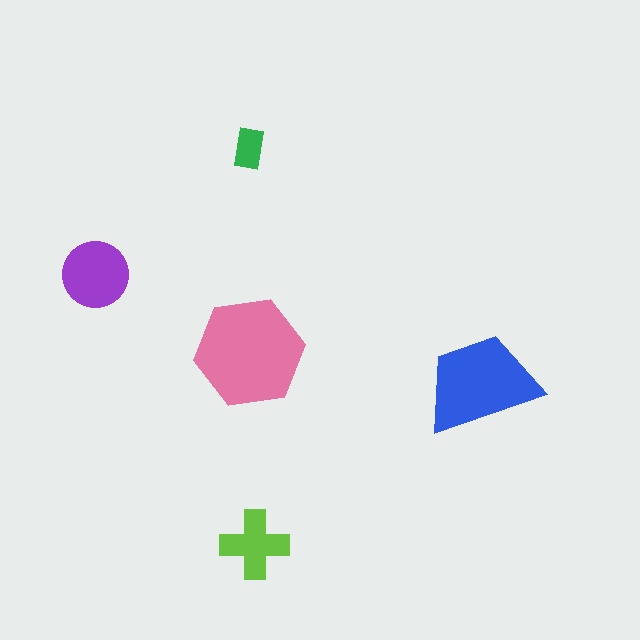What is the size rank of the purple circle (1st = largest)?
3rd.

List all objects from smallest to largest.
The green rectangle, the lime cross, the purple circle, the blue trapezoid, the pink hexagon.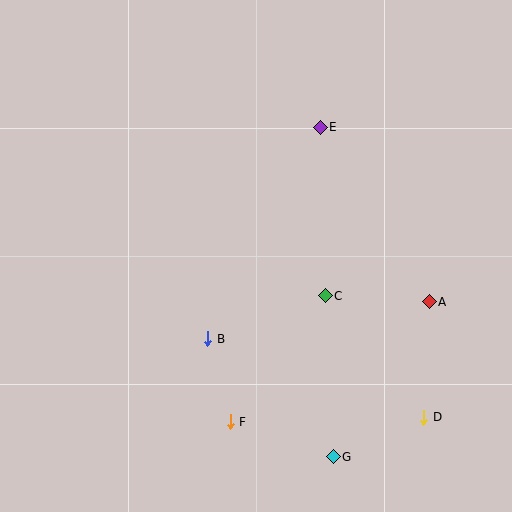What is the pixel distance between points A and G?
The distance between A and G is 182 pixels.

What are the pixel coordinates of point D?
Point D is at (424, 417).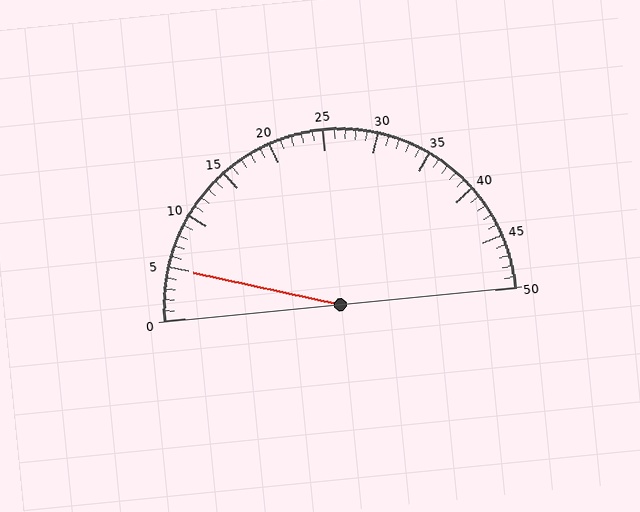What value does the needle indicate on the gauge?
The needle indicates approximately 5.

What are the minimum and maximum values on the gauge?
The gauge ranges from 0 to 50.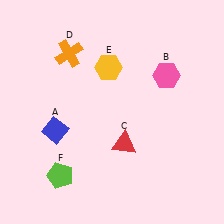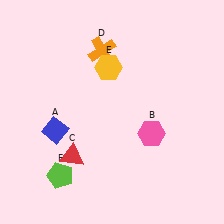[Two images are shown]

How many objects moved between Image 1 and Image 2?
3 objects moved between the two images.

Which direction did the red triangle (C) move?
The red triangle (C) moved left.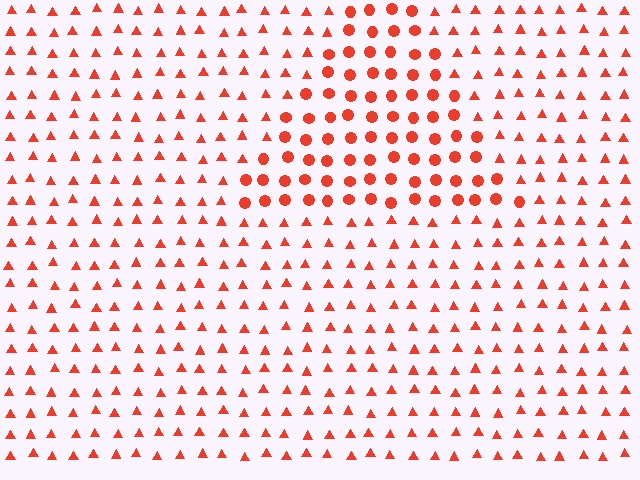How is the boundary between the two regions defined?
The boundary is defined by a change in element shape: circles inside vs. triangles outside. All elements share the same color and spacing.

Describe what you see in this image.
The image is filled with small red elements arranged in a uniform grid. A triangle-shaped region contains circles, while the surrounding area contains triangles. The boundary is defined purely by the change in element shape.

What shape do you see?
I see a triangle.